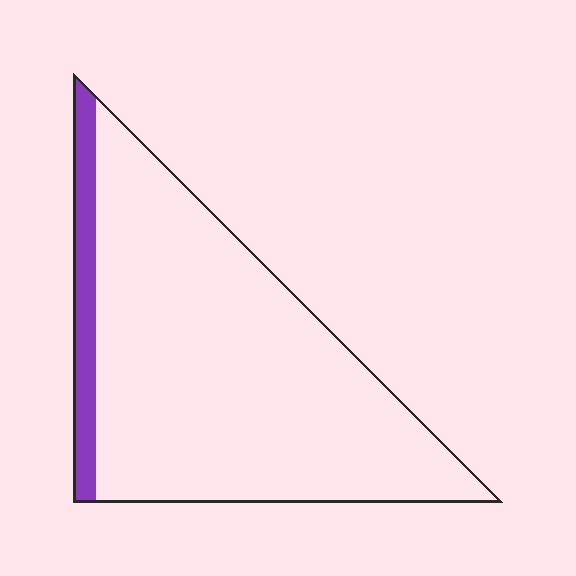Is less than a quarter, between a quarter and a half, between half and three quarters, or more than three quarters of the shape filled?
Less than a quarter.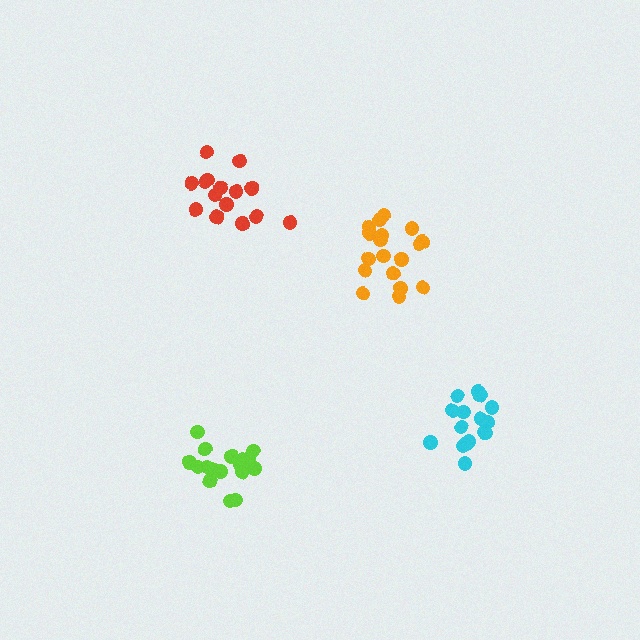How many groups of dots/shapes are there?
There are 4 groups.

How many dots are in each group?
Group 1: 17 dots, Group 2: 18 dots, Group 3: 15 dots, Group 4: 16 dots (66 total).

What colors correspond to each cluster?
The clusters are colored: lime, orange, red, cyan.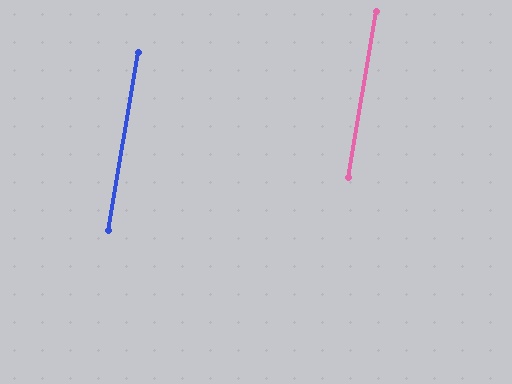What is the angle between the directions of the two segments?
Approximately 0 degrees.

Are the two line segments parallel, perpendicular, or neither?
Parallel — their directions differ by only 0.1°.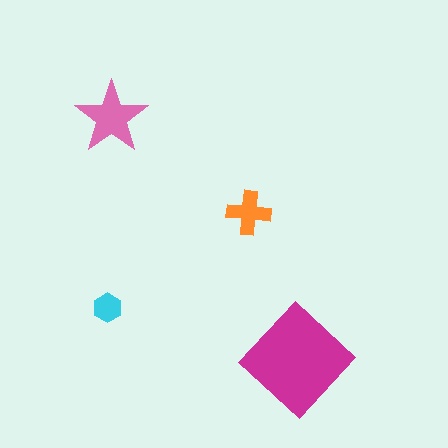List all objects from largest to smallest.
The magenta diamond, the pink star, the orange cross, the cyan hexagon.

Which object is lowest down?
The magenta diamond is bottommost.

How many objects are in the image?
There are 4 objects in the image.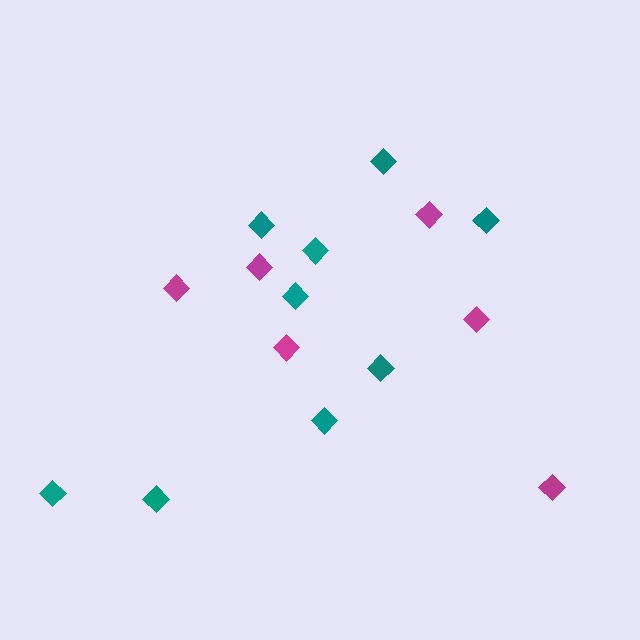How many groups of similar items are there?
There are 2 groups: one group of teal diamonds (9) and one group of magenta diamonds (6).